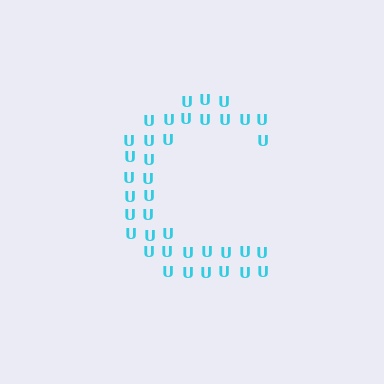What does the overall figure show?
The overall figure shows the letter C.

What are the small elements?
The small elements are letter U's.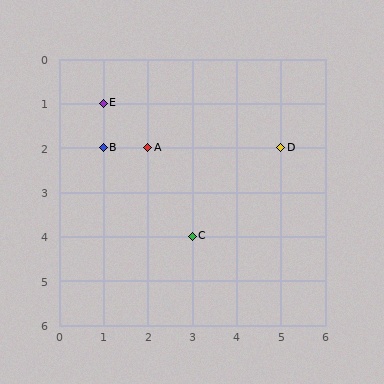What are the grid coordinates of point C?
Point C is at grid coordinates (3, 4).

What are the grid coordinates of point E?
Point E is at grid coordinates (1, 1).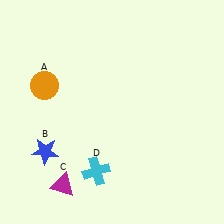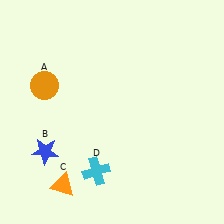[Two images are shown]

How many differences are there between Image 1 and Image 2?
There is 1 difference between the two images.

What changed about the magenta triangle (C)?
In Image 1, C is magenta. In Image 2, it changed to orange.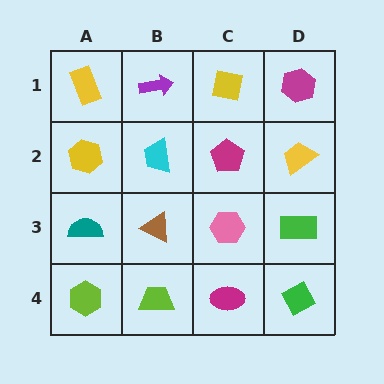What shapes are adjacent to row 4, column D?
A green rectangle (row 3, column D), a magenta ellipse (row 4, column C).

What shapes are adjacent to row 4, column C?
A pink hexagon (row 3, column C), a lime trapezoid (row 4, column B), a green diamond (row 4, column D).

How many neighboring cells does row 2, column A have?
3.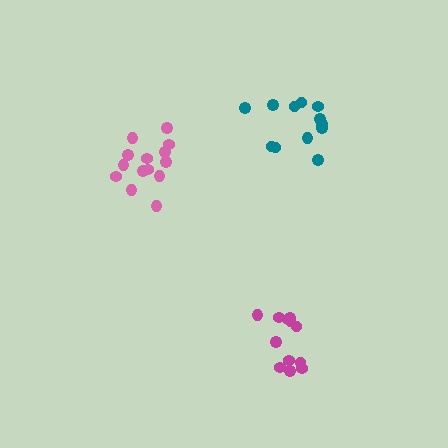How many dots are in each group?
Group 1: 14 dots, Group 2: 12 dots, Group 3: 12 dots (38 total).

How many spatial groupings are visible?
There are 3 spatial groupings.